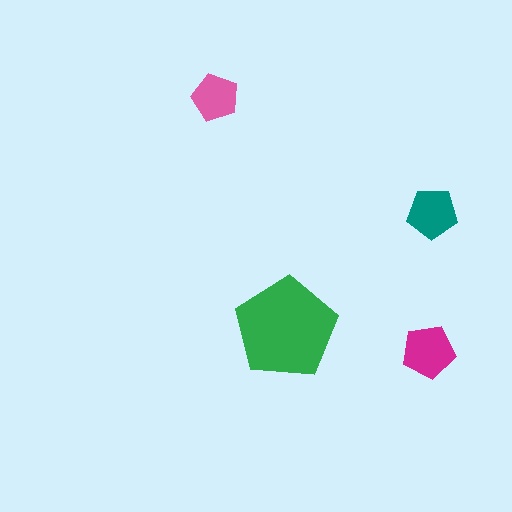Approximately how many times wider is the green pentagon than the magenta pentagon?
About 2 times wider.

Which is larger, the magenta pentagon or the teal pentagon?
The magenta one.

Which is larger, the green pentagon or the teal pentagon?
The green one.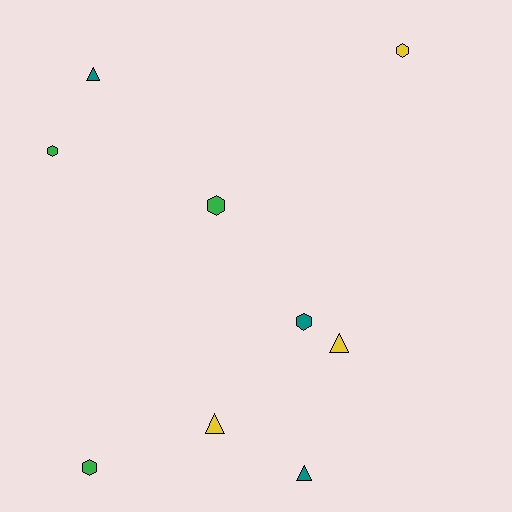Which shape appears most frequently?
Hexagon, with 5 objects.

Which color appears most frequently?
Yellow, with 3 objects.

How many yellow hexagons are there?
There is 1 yellow hexagon.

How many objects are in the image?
There are 9 objects.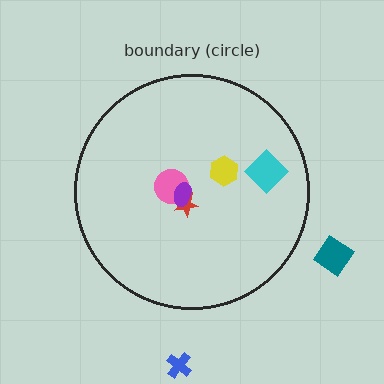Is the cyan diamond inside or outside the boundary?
Inside.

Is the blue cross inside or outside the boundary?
Outside.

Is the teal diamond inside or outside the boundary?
Outside.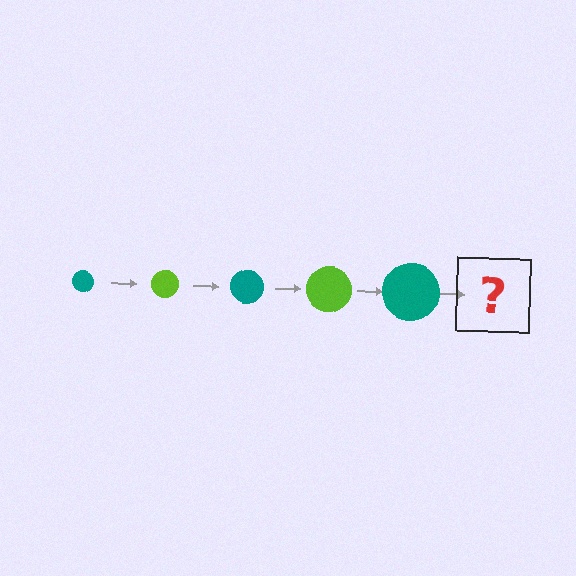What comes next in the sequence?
The next element should be a lime circle, larger than the previous one.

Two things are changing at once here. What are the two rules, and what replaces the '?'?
The two rules are that the circle grows larger each step and the color cycles through teal and lime. The '?' should be a lime circle, larger than the previous one.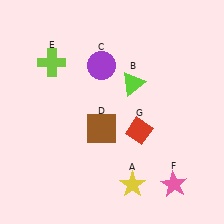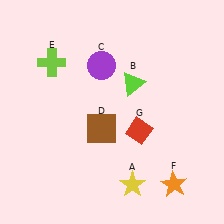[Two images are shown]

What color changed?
The star (F) changed from pink in Image 1 to orange in Image 2.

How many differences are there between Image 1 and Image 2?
There is 1 difference between the two images.